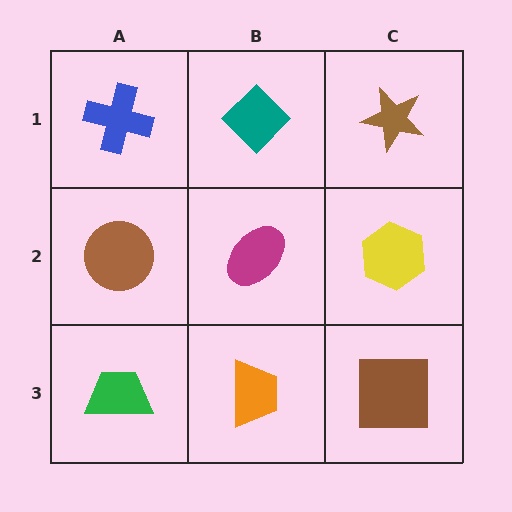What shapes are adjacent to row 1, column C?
A yellow hexagon (row 2, column C), a teal diamond (row 1, column B).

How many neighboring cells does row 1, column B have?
3.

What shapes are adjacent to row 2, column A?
A blue cross (row 1, column A), a green trapezoid (row 3, column A), a magenta ellipse (row 2, column B).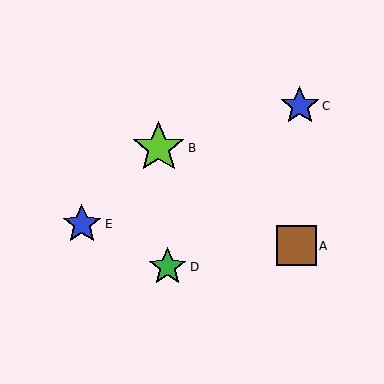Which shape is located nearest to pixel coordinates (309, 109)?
The blue star (labeled C) at (300, 106) is nearest to that location.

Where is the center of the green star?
The center of the green star is at (168, 267).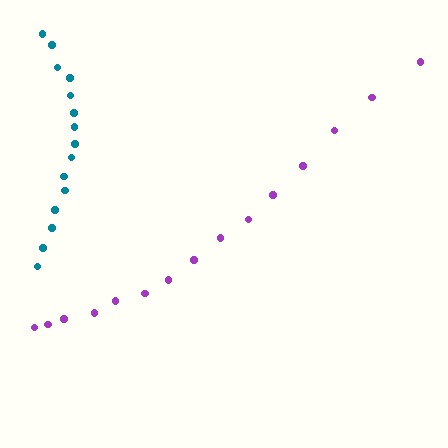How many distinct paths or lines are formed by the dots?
There are 2 distinct paths.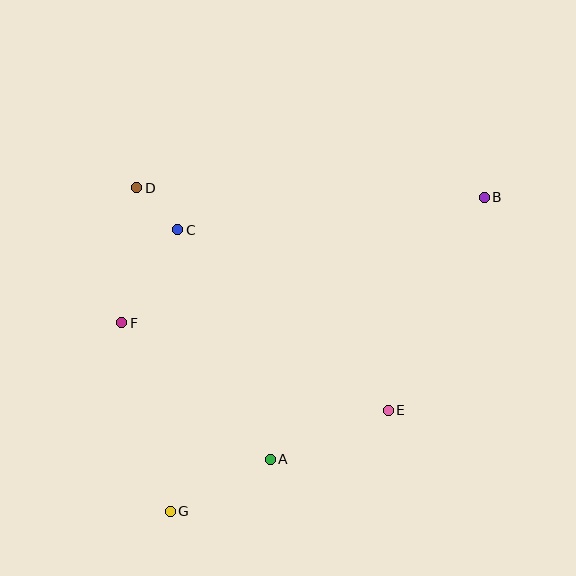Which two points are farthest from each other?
Points B and G are farthest from each other.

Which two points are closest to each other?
Points C and D are closest to each other.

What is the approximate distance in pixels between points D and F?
The distance between D and F is approximately 135 pixels.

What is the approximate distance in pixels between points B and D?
The distance between B and D is approximately 348 pixels.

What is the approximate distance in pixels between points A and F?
The distance between A and F is approximately 202 pixels.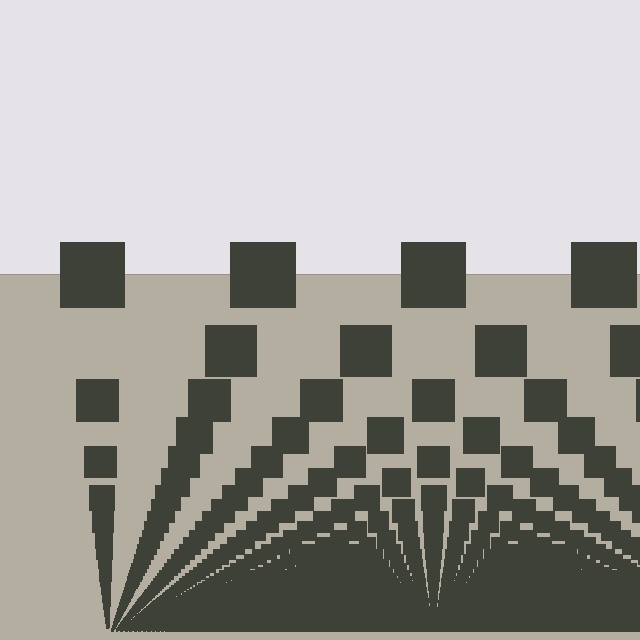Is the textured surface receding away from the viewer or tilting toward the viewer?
The surface appears to tilt toward the viewer. Texture elements get larger and sparser toward the top.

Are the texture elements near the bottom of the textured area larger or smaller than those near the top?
Smaller. The gradient is inverted — elements near the bottom are smaller and denser.